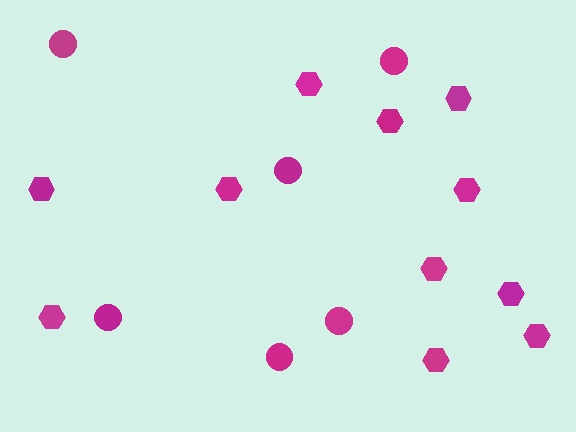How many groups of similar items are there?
There are 2 groups: one group of circles (6) and one group of hexagons (11).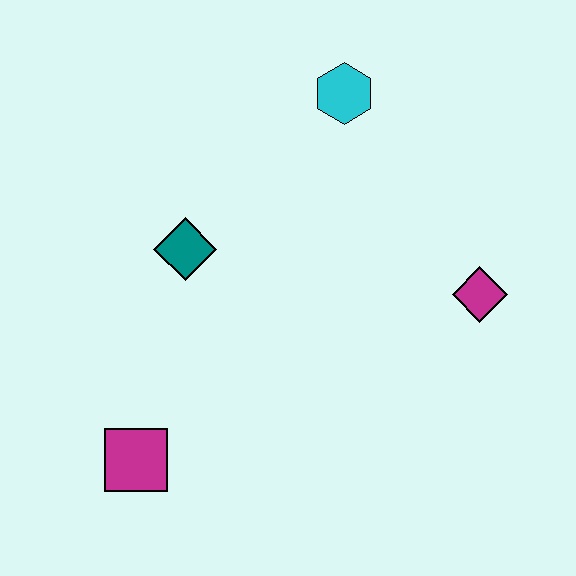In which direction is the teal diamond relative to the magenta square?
The teal diamond is above the magenta square.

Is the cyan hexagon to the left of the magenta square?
No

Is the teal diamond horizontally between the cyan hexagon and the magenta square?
Yes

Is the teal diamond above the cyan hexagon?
No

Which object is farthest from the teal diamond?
The magenta diamond is farthest from the teal diamond.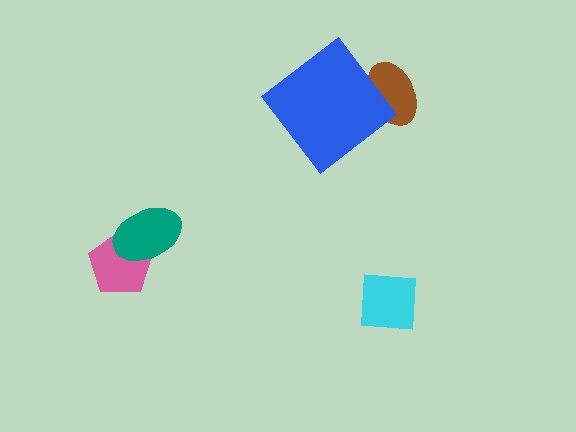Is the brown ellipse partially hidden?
Yes, it is partially covered by another shape.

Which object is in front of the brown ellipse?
The blue diamond is in front of the brown ellipse.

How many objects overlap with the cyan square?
0 objects overlap with the cyan square.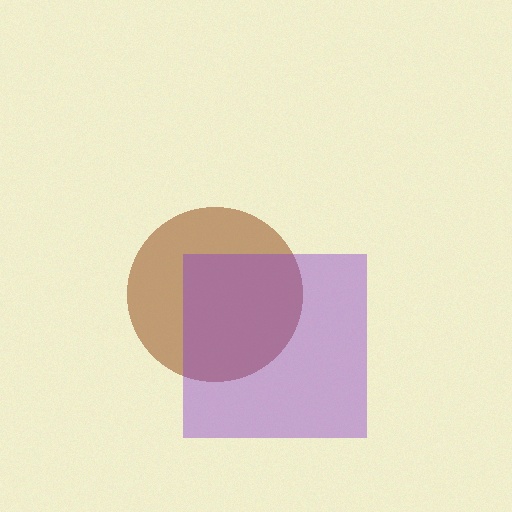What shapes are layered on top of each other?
The layered shapes are: a brown circle, a purple square.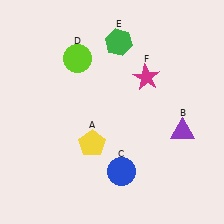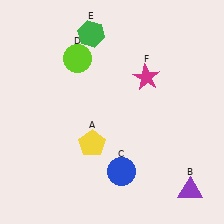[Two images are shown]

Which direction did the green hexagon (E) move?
The green hexagon (E) moved left.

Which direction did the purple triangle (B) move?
The purple triangle (B) moved down.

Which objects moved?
The objects that moved are: the purple triangle (B), the green hexagon (E).